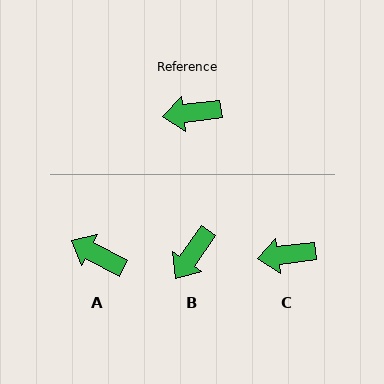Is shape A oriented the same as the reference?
No, it is off by about 36 degrees.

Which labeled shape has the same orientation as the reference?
C.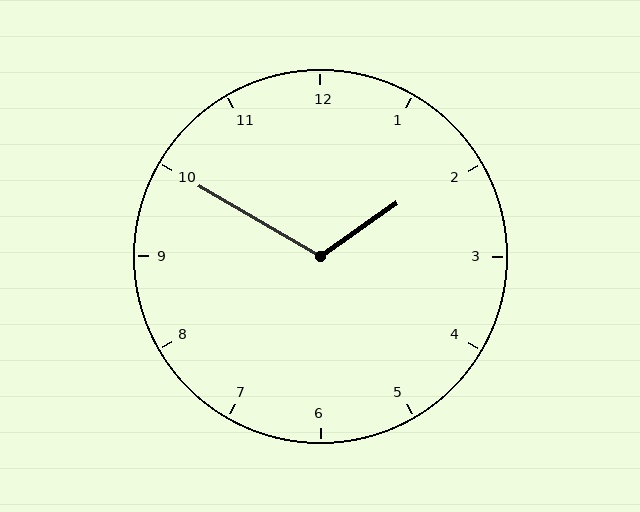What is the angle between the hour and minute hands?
Approximately 115 degrees.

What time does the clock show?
1:50.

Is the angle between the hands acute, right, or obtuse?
It is obtuse.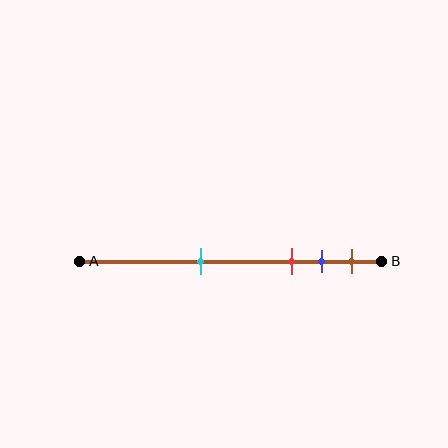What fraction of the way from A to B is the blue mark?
The blue mark is approximately 80% (0.8) of the way from A to B.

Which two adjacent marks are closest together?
The blue and brown marks are the closest adjacent pair.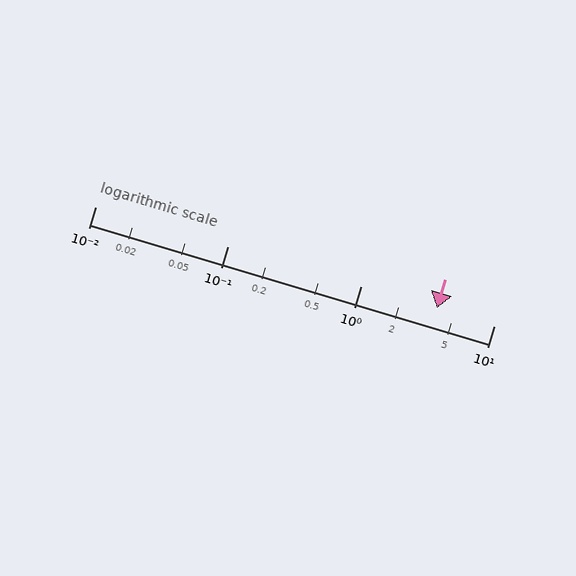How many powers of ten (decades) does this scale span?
The scale spans 3 decades, from 0.01 to 10.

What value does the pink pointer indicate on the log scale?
The pointer indicates approximately 3.7.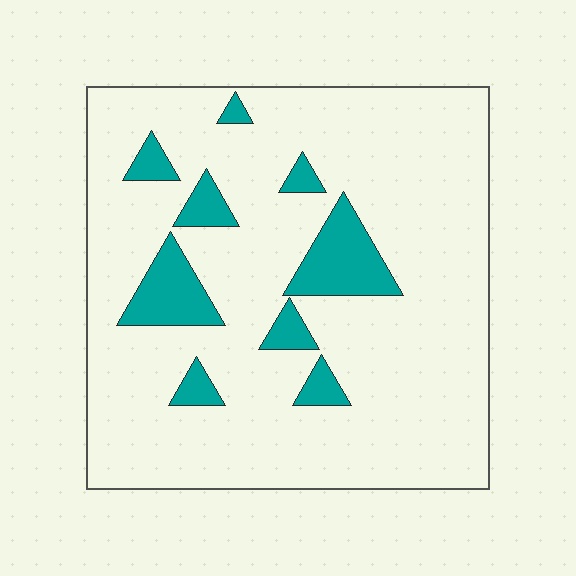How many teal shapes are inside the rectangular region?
9.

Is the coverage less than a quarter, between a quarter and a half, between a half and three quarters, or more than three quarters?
Less than a quarter.